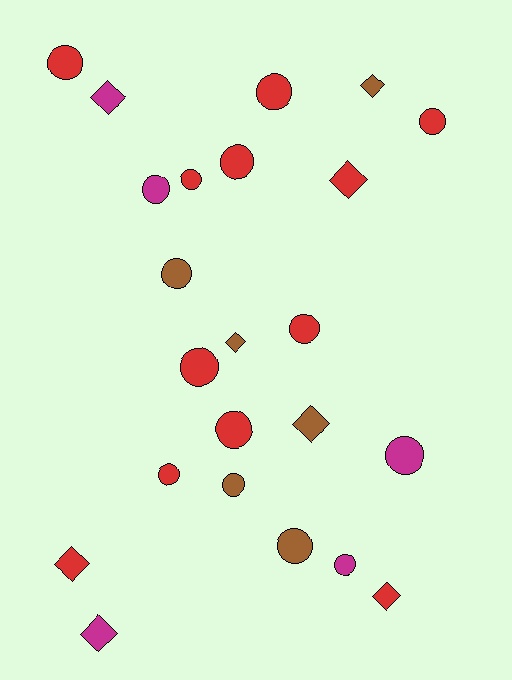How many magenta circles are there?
There are 3 magenta circles.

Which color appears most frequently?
Red, with 12 objects.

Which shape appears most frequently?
Circle, with 15 objects.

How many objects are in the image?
There are 23 objects.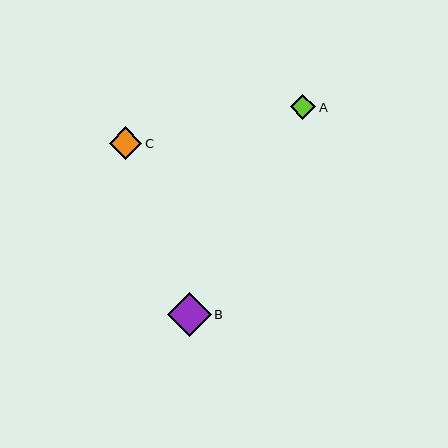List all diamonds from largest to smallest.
From largest to smallest: B, C, A.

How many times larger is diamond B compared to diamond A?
Diamond B is approximately 1.7 times the size of diamond A.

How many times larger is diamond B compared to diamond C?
Diamond B is approximately 1.3 times the size of diamond C.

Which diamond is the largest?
Diamond B is the largest with a size of approximately 43 pixels.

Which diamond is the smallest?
Diamond A is the smallest with a size of approximately 25 pixels.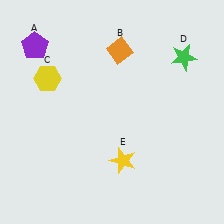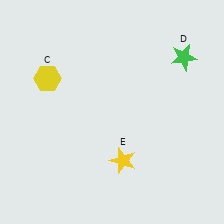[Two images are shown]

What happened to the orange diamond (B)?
The orange diamond (B) was removed in Image 2. It was in the top-right area of Image 1.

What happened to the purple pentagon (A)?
The purple pentagon (A) was removed in Image 2. It was in the top-left area of Image 1.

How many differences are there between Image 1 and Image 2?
There are 2 differences between the two images.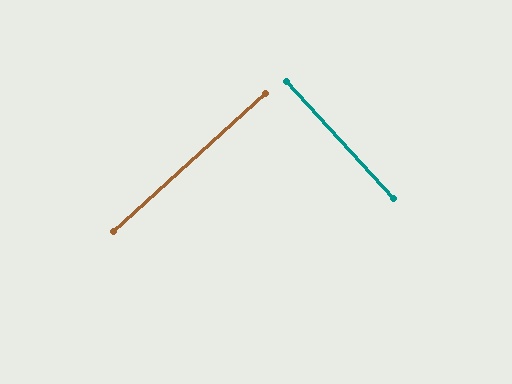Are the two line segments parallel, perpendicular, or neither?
Perpendicular — they meet at approximately 90°.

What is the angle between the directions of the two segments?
Approximately 90 degrees.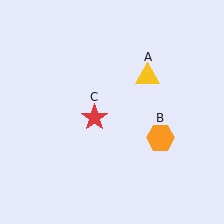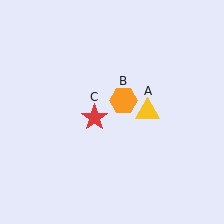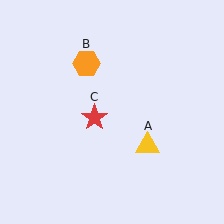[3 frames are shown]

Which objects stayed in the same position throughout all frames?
Red star (object C) remained stationary.